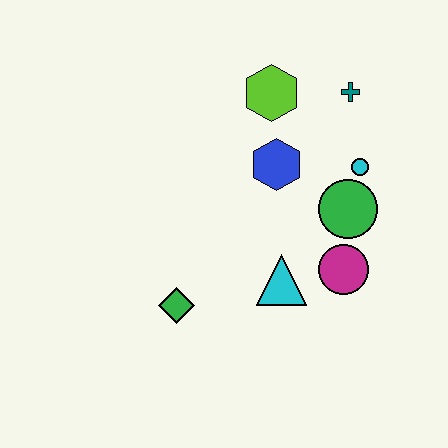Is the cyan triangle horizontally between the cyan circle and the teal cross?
No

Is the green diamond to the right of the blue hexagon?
No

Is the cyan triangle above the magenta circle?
No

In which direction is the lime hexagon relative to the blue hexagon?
The lime hexagon is above the blue hexagon.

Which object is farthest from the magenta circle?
The lime hexagon is farthest from the magenta circle.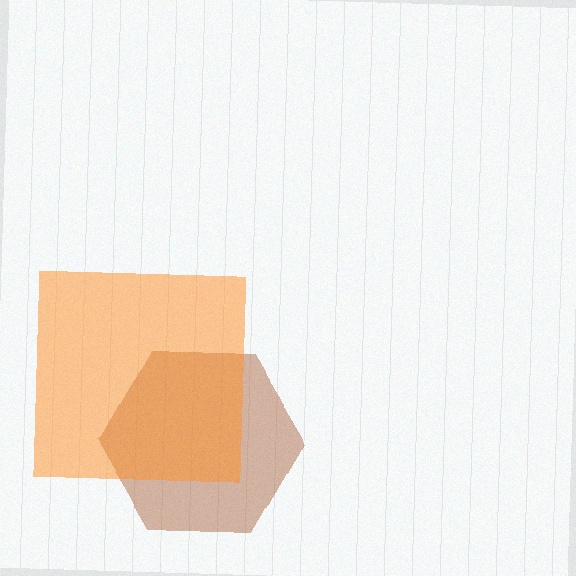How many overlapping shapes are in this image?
There are 2 overlapping shapes in the image.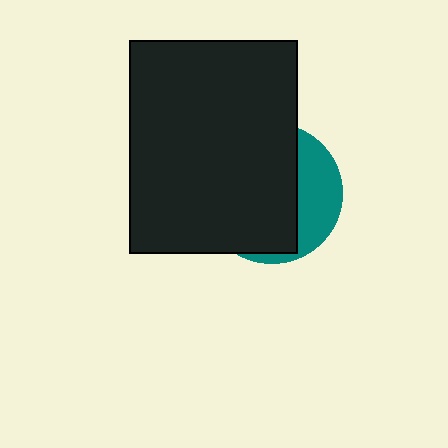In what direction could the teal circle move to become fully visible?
The teal circle could move right. That would shift it out from behind the black rectangle entirely.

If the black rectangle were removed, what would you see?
You would see the complete teal circle.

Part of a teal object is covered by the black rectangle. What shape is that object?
It is a circle.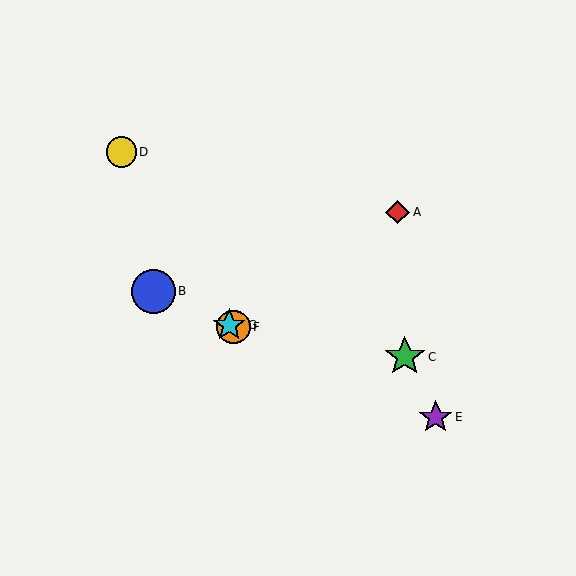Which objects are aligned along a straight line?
Objects B, E, F, G are aligned along a straight line.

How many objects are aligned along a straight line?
4 objects (B, E, F, G) are aligned along a straight line.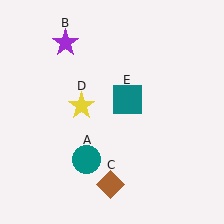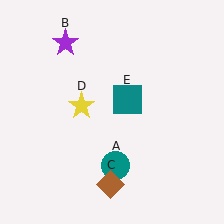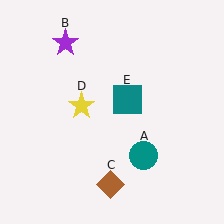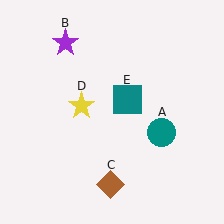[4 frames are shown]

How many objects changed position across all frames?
1 object changed position: teal circle (object A).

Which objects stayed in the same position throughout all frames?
Purple star (object B) and brown diamond (object C) and yellow star (object D) and teal square (object E) remained stationary.